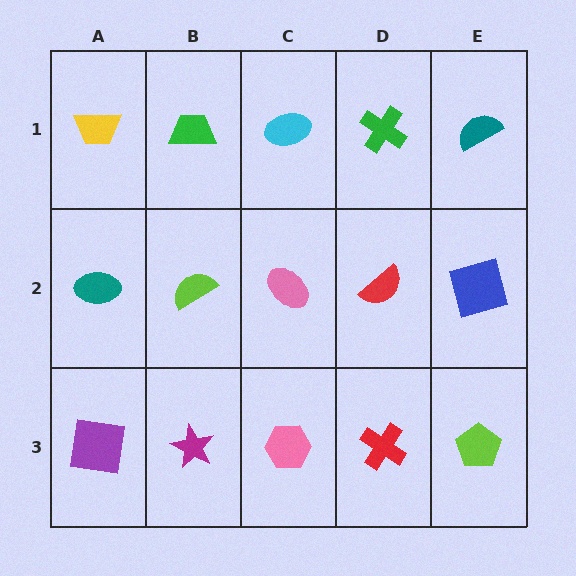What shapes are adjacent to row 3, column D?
A red semicircle (row 2, column D), a pink hexagon (row 3, column C), a lime pentagon (row 3, column E).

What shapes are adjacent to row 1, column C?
A pink ellipse (row 2, column C), a green trapezoid (row 1, column B), a green cross (row 1, column D).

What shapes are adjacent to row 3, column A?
A teal ellipse (row 2, column A), a magenta star (row 3, column B).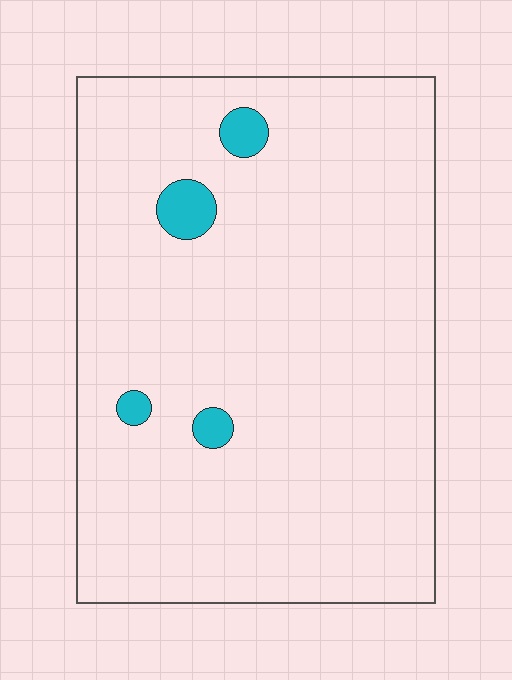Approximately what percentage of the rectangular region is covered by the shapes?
Approximately 5%.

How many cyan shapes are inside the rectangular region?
4.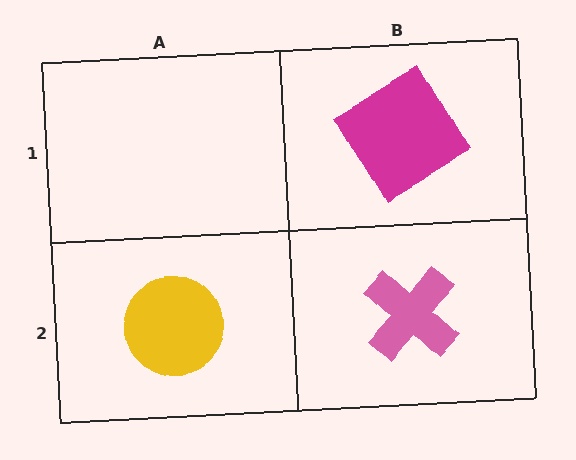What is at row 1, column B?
A magenta diamond.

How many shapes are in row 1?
1 shape.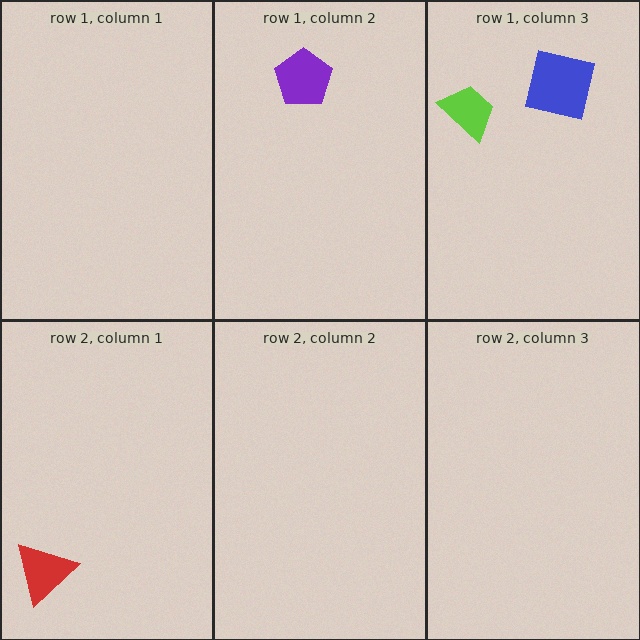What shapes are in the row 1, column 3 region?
The blue square, the lime trapezoid.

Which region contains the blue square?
The row 1, column 3 region.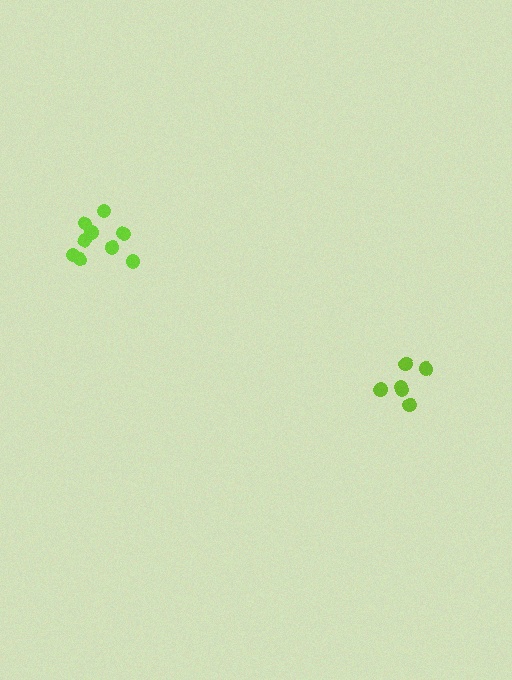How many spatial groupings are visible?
There are 2 spatial groupings.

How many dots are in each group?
Group 1: 7 dots, Group 2: 9 dots (16 total).